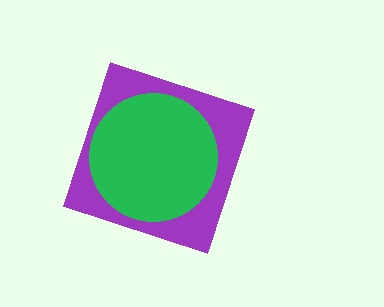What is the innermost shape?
The green circle.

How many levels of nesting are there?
2.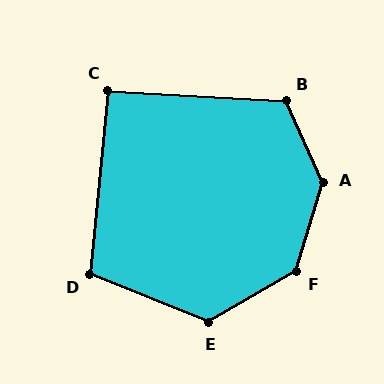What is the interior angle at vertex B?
Approximately 117 degrees (obtuse).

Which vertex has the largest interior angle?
A, at approximately 139 degrees.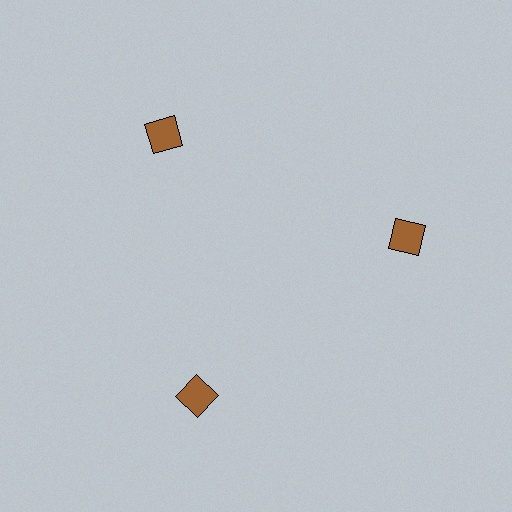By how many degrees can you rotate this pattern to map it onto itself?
The pattern maps onto itself every 120 degrees of rotation.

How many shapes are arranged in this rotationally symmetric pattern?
There are 3 shapes, arranged in 3 groups of 1.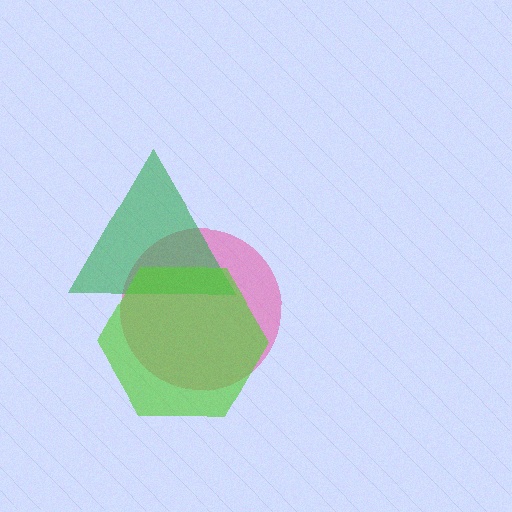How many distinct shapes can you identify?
There are 3 distinct shapes: a pink circle, a green triangle, a lime hexagon.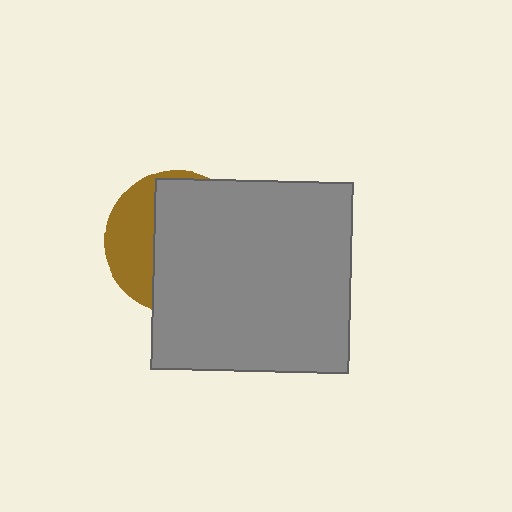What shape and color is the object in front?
The object in front is a gray rectangle.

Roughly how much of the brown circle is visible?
A small part of it is visible (roughly 32%).